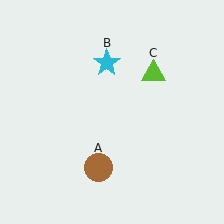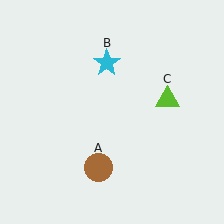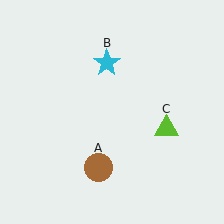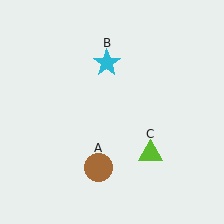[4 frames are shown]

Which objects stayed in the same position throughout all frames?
Brown circle (object A) and cyan star (object B) remained stationary.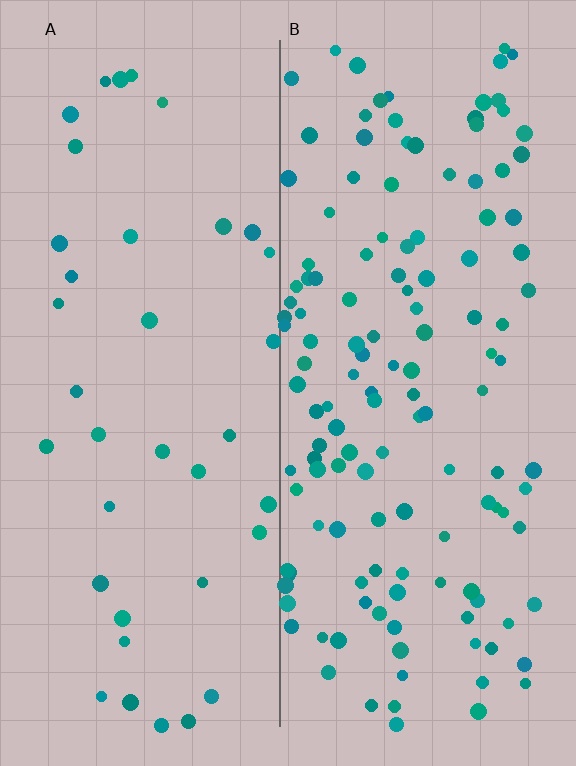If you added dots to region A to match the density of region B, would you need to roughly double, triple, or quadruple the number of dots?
Approximately quadruple.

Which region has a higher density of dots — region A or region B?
B (the right).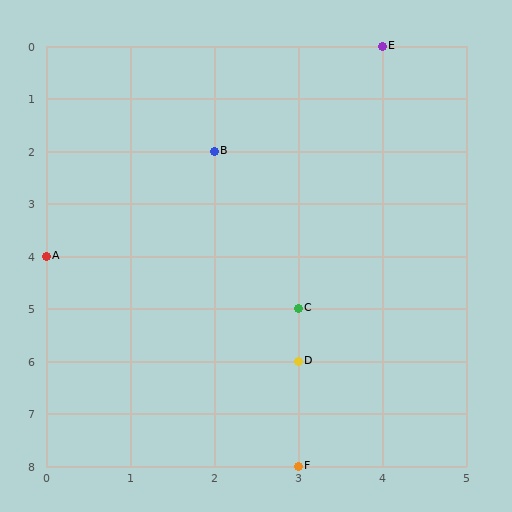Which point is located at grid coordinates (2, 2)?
Point B is at (2, 2).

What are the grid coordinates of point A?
Point A is at grid coordinates (0, 4).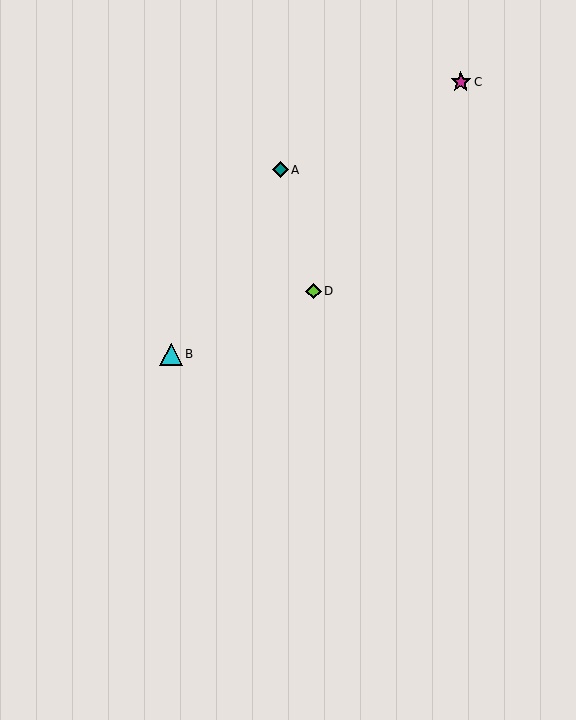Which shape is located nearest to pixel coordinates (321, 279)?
The lime diamond (labeled D) at (314, 291) is nearest to that location.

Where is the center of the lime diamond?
The center of the lime diamond is at (314, 291).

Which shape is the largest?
The cyan triangle (labeled B) is the largest.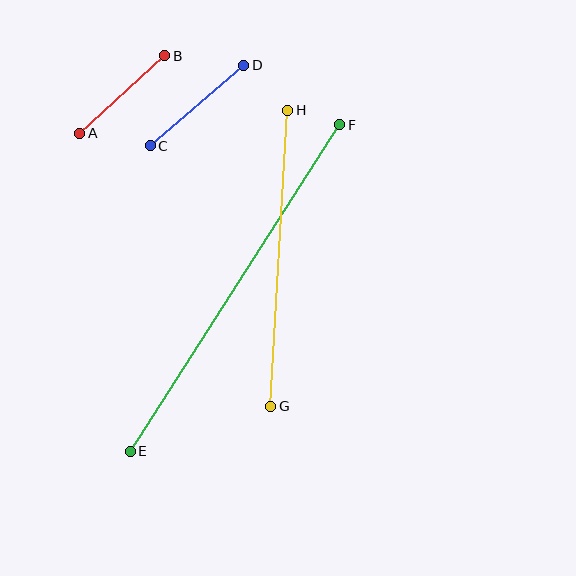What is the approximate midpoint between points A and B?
The midpoint is at approximately (122, 94) pixels.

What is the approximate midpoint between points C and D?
The midpoint is at approximately (197, 106) pixels.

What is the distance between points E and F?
The distance is approximately 388 pixels.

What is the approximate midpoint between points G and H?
The midpoint is at approximately (279, 258) pixels.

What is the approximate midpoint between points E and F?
The midpoint is at approximately (235, 288) pixels.